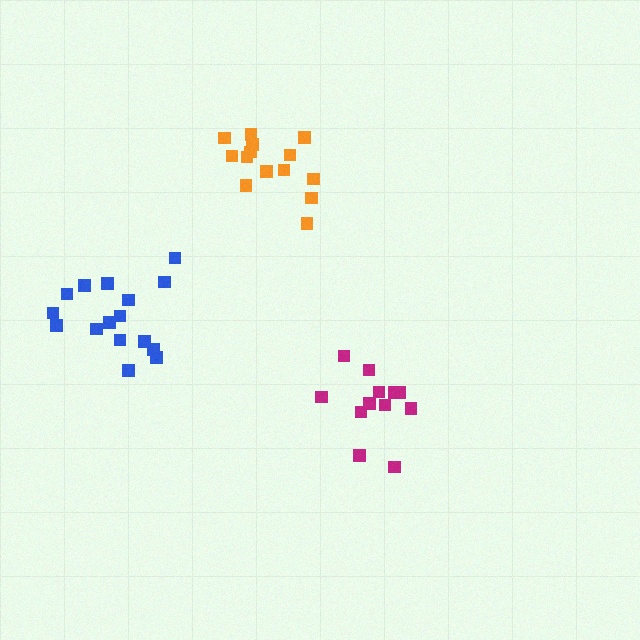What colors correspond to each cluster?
The clusters are colored: magenta, orange, blue.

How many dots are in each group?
Group 1: 12 dots, Group 2: 14 dots, Group 3: 16 dots (42 total).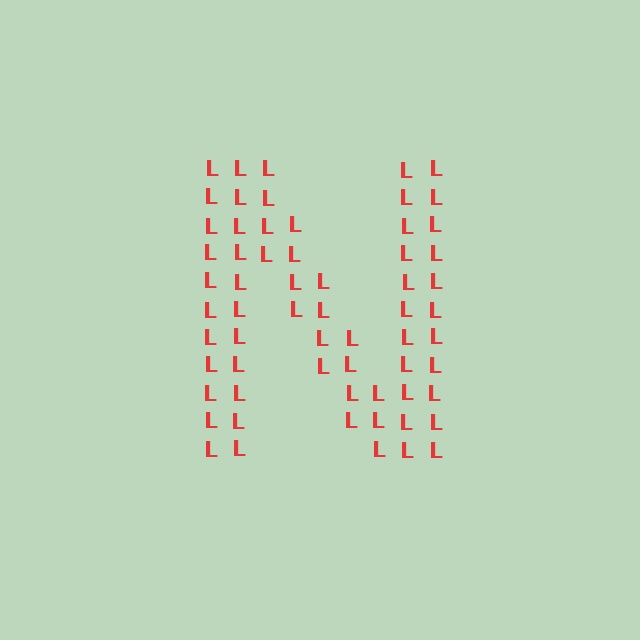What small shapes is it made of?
It is made of small letter L's.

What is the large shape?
The large shape is the letter N.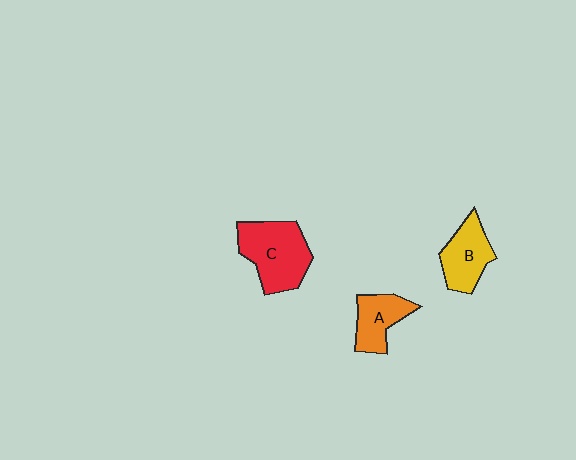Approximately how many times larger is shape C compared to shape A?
Approximately 1.7 times.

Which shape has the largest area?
Shape C (red).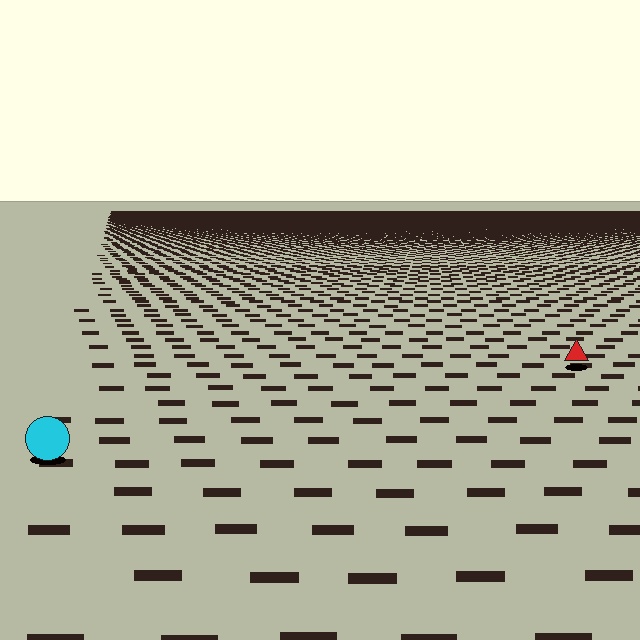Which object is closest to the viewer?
The cyan circle is closest. The texture marks near it are larger and more spread out.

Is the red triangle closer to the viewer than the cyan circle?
No. The cyan circle is closer — you can tell from the texture gradient: the ground texture is coarser near it.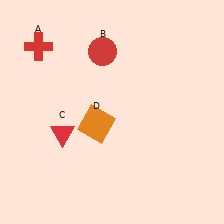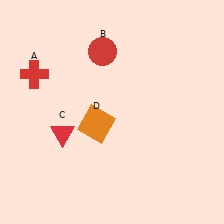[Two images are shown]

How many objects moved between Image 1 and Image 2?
1 object moved between the two images.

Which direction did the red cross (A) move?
The red cross (A) moved down.